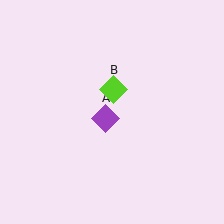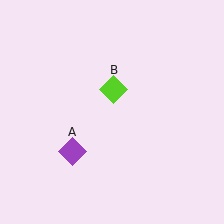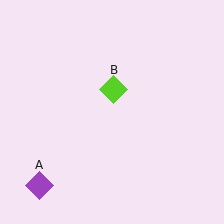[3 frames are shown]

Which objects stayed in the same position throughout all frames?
Lime diamond (object B) remained stationary.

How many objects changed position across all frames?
1 object changed position: purple diamond (object A).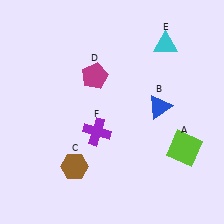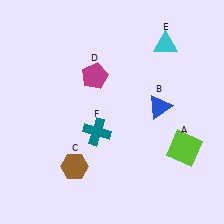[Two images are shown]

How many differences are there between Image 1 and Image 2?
There is 1 difference between the two images.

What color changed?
The cross (F) changed from purple in Image 1 to teal in Image 2.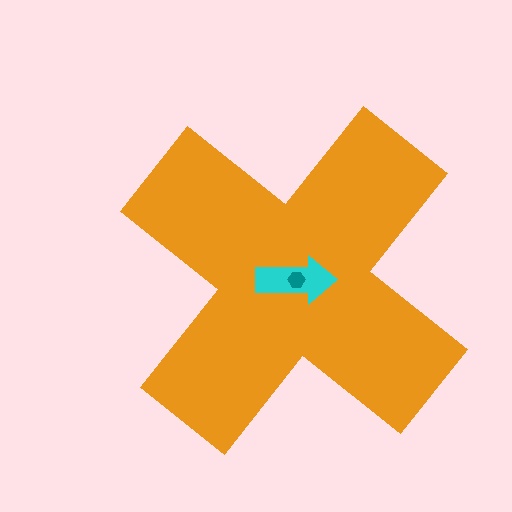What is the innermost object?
The teal hexagon.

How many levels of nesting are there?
3.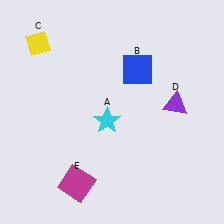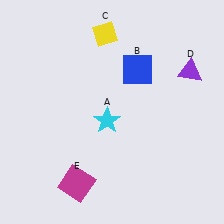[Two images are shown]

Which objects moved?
The objects that moved are: the yellow diamond (C), the purple triangle (D).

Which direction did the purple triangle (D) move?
The purple triangle (D) moved up.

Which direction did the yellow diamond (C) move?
The yellow diamond (C) moved right.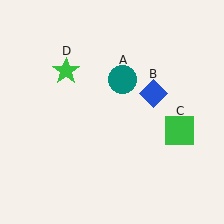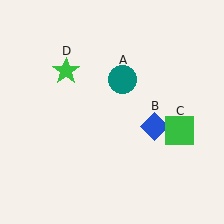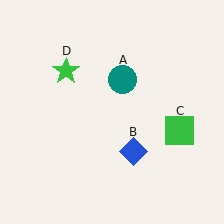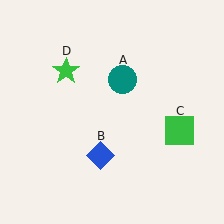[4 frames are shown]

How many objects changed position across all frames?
1 object changed position: blue diamond (object B).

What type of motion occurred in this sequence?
The blue diamond (object B) rotated clockwise around the center of the scene.